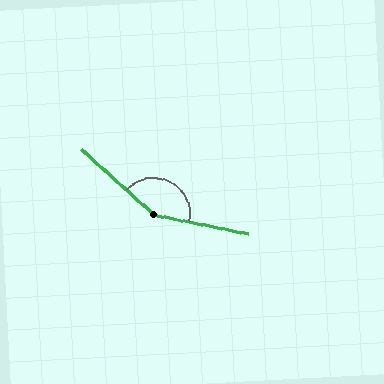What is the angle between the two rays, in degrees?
Approximately 149 degrees.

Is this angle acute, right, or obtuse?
It is obtuse.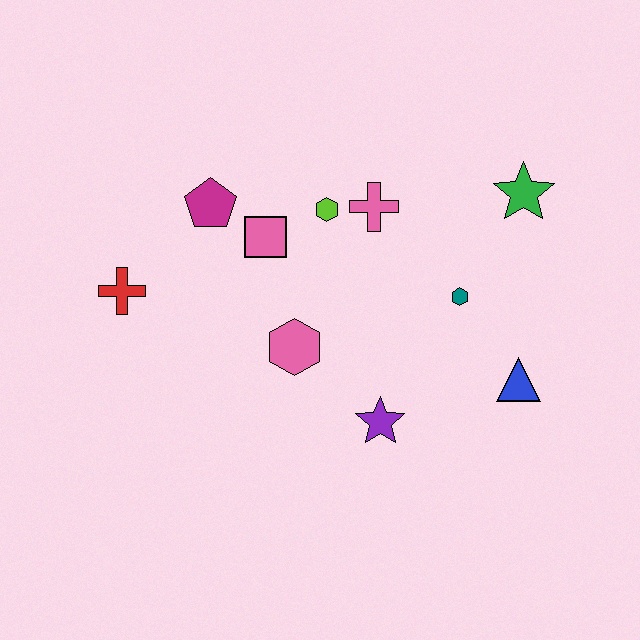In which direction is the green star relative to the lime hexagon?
The green star is to the right of the lime hexagon.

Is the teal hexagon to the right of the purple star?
Yes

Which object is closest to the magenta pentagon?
The pink square is closest to the magenta pentagon.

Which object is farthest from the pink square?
The blue triangle is farthest from the pink square.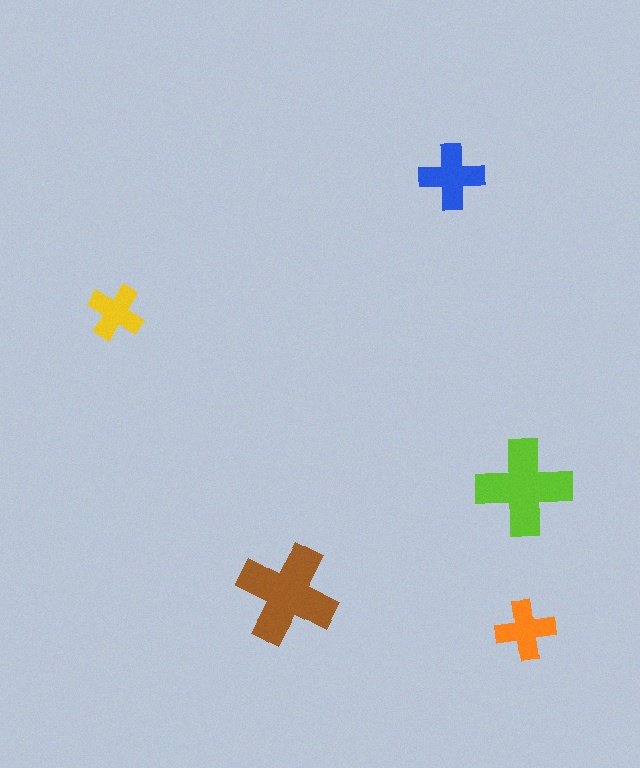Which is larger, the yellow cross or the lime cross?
The lime one.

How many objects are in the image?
There are 5 objects in the image.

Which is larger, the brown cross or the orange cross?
The brown one.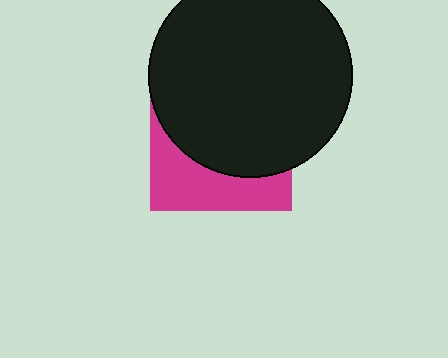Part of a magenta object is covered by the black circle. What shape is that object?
It is a square.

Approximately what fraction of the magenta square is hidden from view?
Roughly 66% of the magenta square is hidden behind the black circle.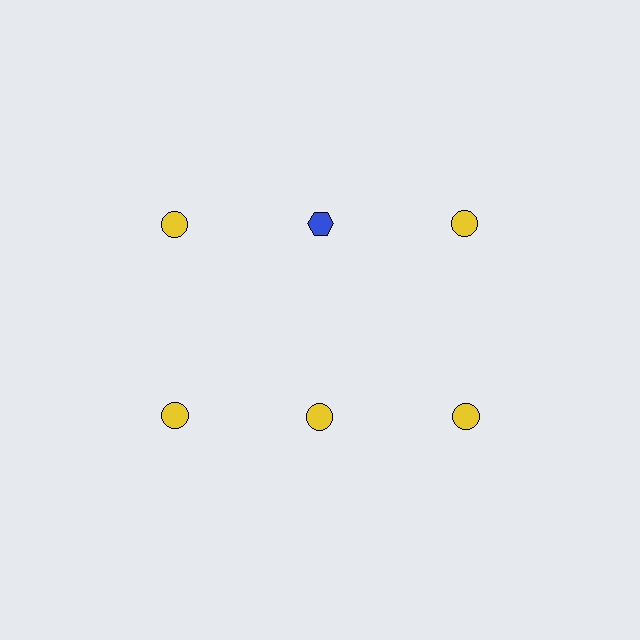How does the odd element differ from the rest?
It differs in both color (blue instead of yellow) and shape (hexagon instead of circle).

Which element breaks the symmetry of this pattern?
The blue hexagon in the top row, second from left column breaks the symmetry. All other shapes are yellow circles.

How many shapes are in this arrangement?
There are 6 shapes arranged in a grid pattern.